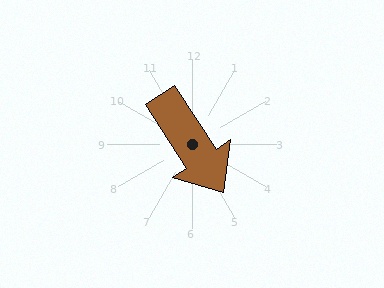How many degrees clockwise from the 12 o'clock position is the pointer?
Approximately 147 degrees.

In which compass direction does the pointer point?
Southeast.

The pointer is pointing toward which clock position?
Roughly 5 o'clock.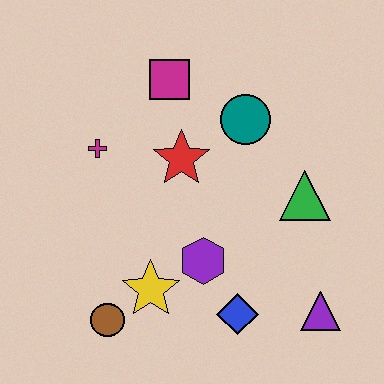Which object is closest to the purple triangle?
The blue diamond is closest to the purple triangle.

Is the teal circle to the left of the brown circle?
No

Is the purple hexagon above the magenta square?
No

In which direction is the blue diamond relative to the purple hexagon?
The blue diamond is below the purple hexagon.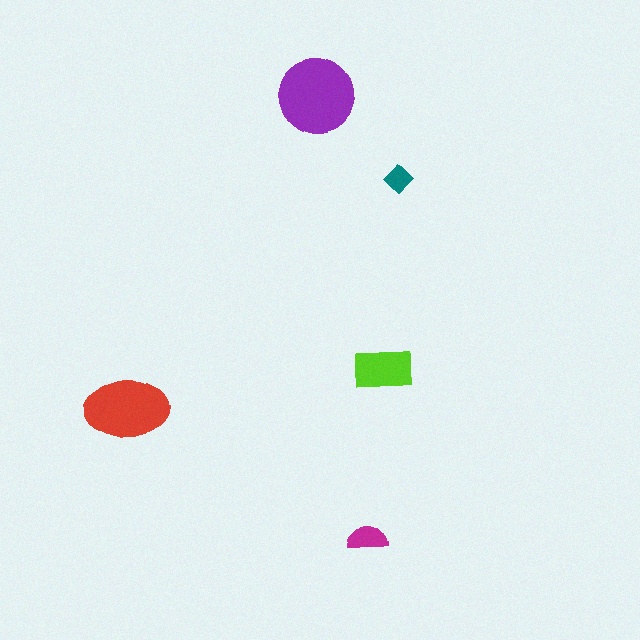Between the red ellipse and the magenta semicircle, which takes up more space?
The red ellipse.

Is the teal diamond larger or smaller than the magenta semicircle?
Smaller.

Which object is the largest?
The purple circle.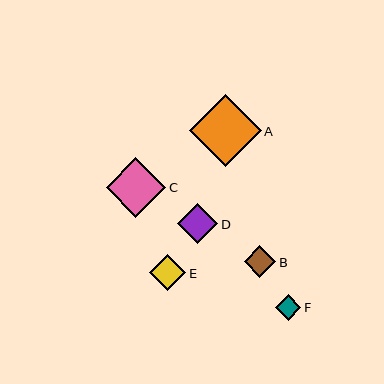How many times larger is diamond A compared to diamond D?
Diamond A is approximately 1.8 times the size of diamond D.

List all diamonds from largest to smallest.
From largest to smallest: A, C, D, E, B, F.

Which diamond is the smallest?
Diamond F is the smallest with a size of approximately 26 pixels.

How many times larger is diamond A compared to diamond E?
Diamond A is approximately 2.0 times the size of diamond E.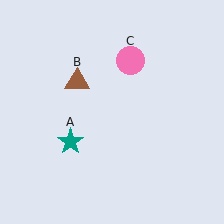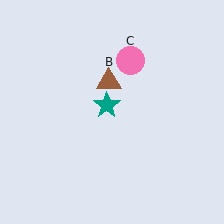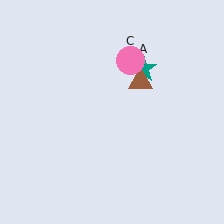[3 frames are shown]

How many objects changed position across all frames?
2 objects changed position: teal star (object A), brown triangle (object B).